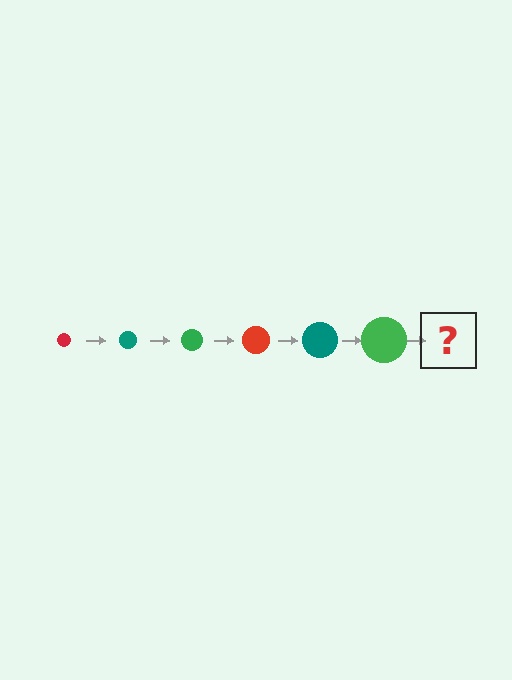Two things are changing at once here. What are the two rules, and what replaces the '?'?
The two rules are that the circle grows larger each step and the color cycles through red, teal, and green. The '?' should be a red circle, larger than the previous one.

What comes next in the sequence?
The next element should be a red circle, larger than the previous one.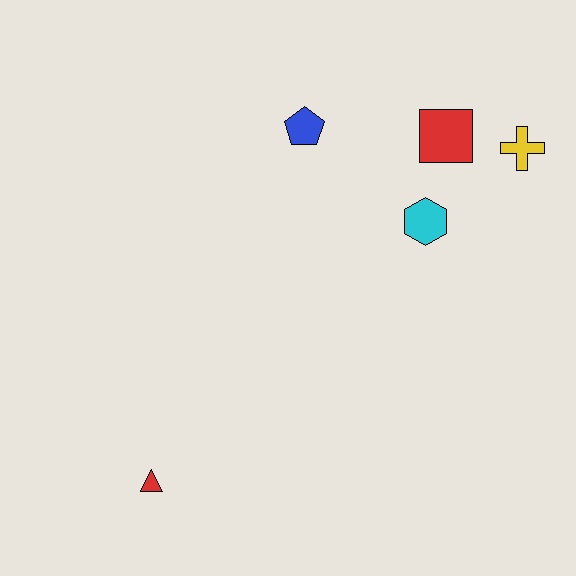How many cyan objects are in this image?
There is 1 cyan object.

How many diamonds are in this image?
There are no diamonds.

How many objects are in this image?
There are 5 objects.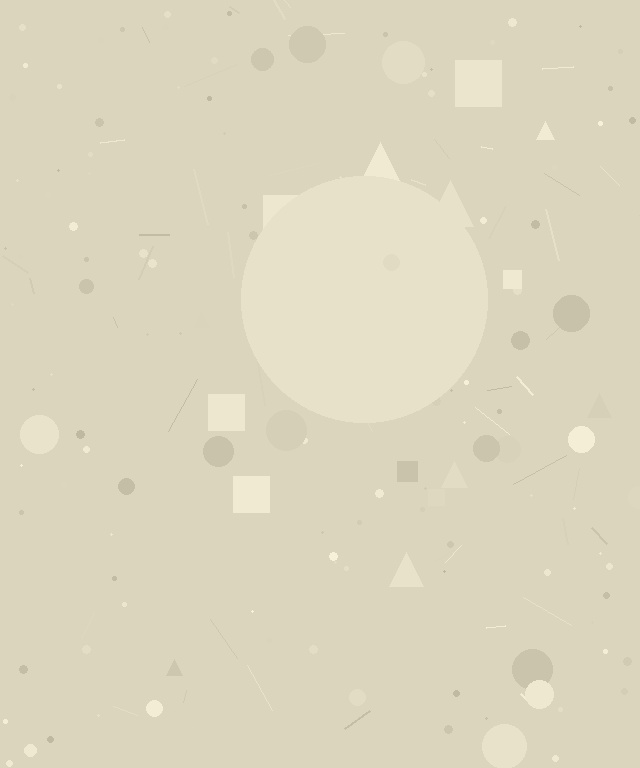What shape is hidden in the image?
A circle is hidden in the image.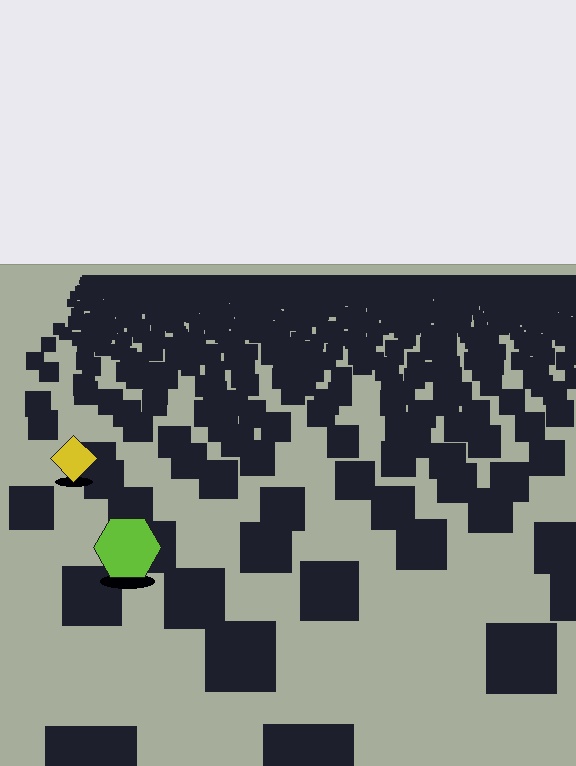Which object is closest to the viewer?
The lime hexagon is closest. The texture marks near it are larger and more spread out.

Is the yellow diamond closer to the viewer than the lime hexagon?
No. The lime hexagon is closer — you can tell from the texture gradient: the ground texture is coarser near it.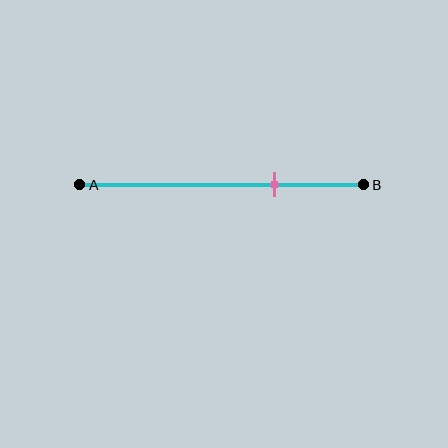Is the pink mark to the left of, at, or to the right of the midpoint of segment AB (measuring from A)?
The pink mark is to the right of the midpoint of segment AB.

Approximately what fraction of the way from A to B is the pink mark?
The pink mark is approximately 70% of the way from A to B.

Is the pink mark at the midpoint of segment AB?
No, the mark is at about 70% from A, not at the 50% midpoint.